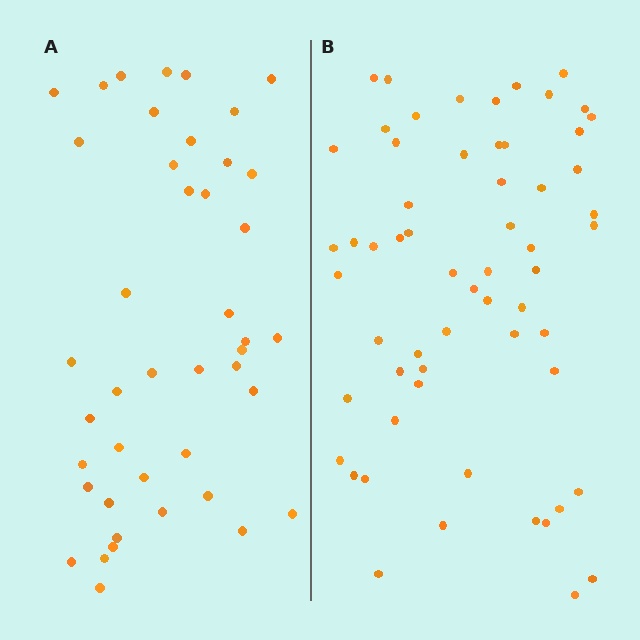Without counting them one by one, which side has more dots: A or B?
Region B (the right region) has more dots.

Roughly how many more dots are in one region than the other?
Region B has approximately 15 more dots than region A.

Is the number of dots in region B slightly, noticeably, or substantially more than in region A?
Region B has noticeably more, but not dramatically so. The ratio is roughly 1.4 to 1.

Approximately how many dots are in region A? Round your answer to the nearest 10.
About 40 dots. (The exact count is 43, which rounds to 40.)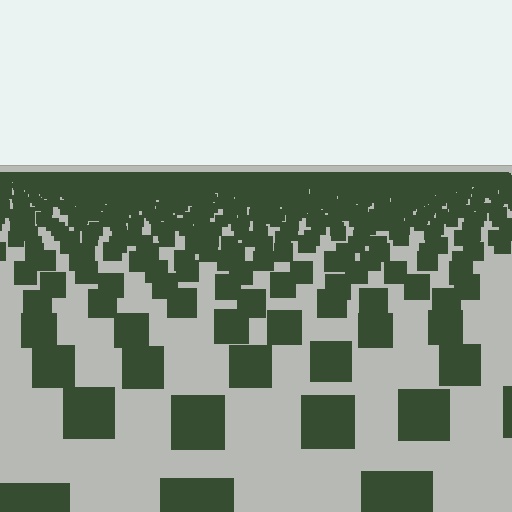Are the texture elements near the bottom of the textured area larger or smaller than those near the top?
Larger. Near the bottom, elements are closer to the viewer and appear at a bigger on-screen size.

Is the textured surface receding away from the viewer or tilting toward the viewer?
The surface is receding away from the viewer. Texture elements get smaller and denser toward the top.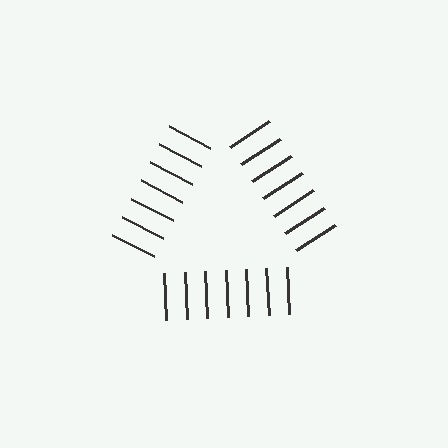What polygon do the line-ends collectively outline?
An illusory triangle — the line segments terminate on its edges but no continuous stroke is drawn.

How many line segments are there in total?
21 — 7 along each of the 3 edges.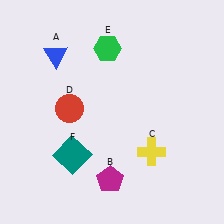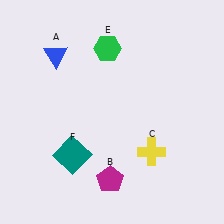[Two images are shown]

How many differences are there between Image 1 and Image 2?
There is 1 difference between the two images.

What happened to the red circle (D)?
The red circle (D) was removed in Image 2. It was in the top-left area of Image 1.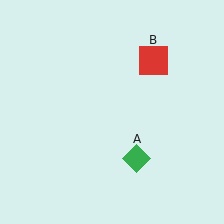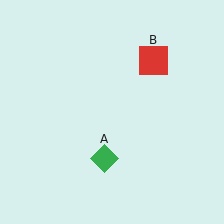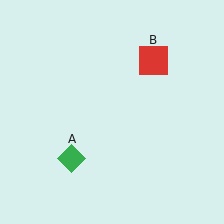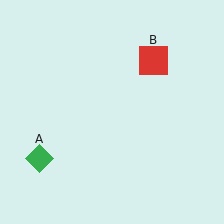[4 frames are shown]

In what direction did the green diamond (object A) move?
The green diamond (object A) moved left.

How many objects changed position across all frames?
1 object changed position: green diamond (object A).